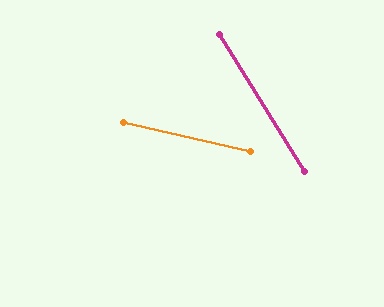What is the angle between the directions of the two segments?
Approximately 45 degrees.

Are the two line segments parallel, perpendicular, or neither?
Neither parallel nor perpendicular — they differ by about 45°.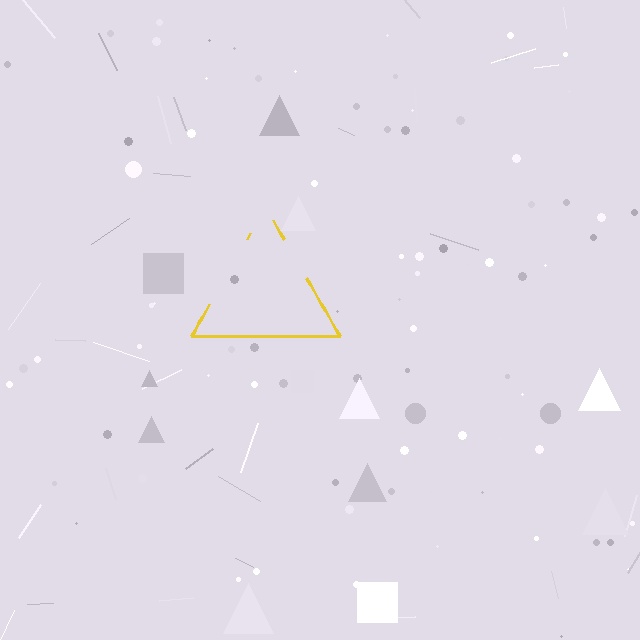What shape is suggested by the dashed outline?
The dashed outline suggests a triangle.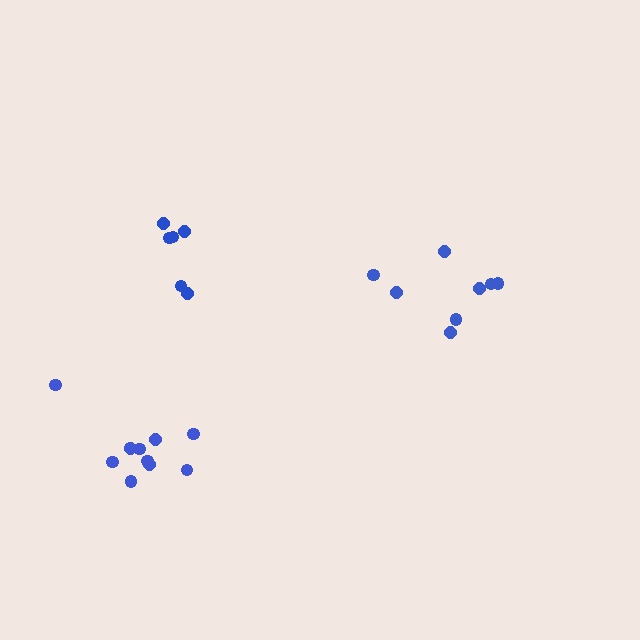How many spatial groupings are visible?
There are 3 spatial groupings.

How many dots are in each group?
Group 1: 6 dots, Group 2: 8 dots, Group 3: 11 dots (25 total).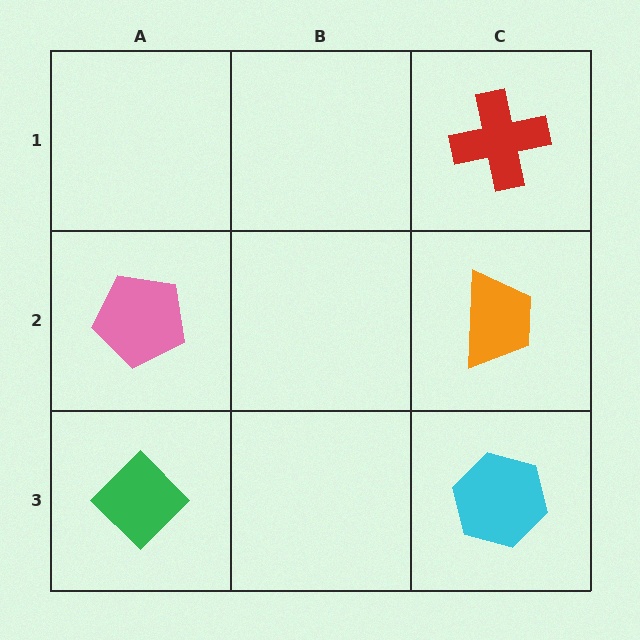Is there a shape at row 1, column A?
No, that cell is empty.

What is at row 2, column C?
An orange trapezoid.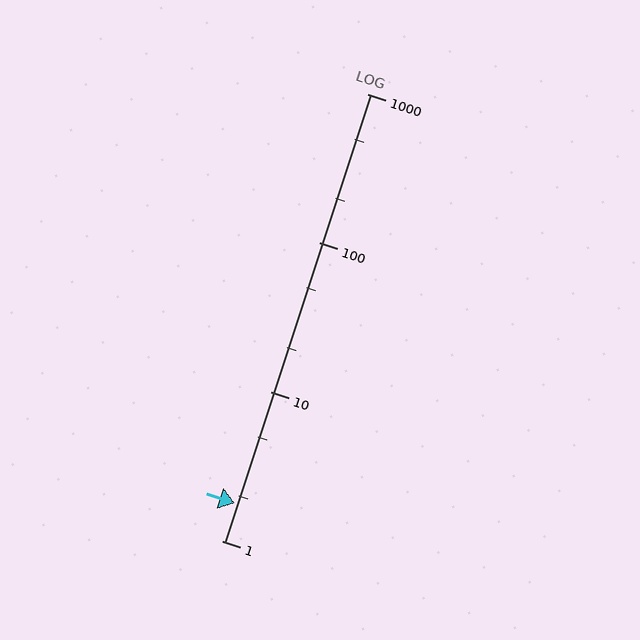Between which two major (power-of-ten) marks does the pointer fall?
The pointer is between 1 and 10.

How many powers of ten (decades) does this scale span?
The scale spans 3 decades, from 1 to 1000.